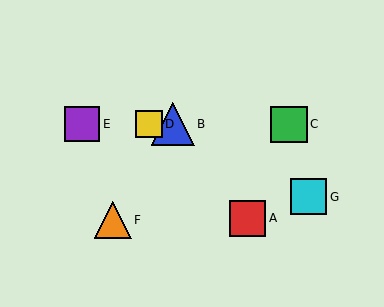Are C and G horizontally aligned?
No, C is at y≈124 and G is at y≈197.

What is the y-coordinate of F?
Object F is at y≈220.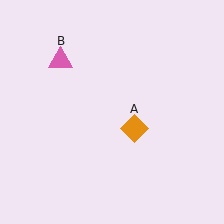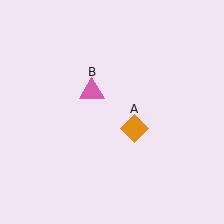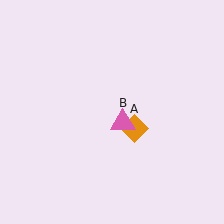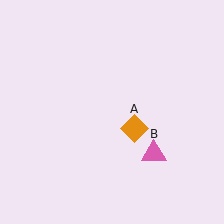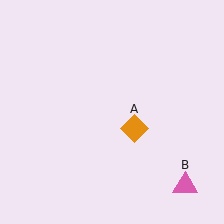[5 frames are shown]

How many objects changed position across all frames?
1 object changed position: pink triangle (object B).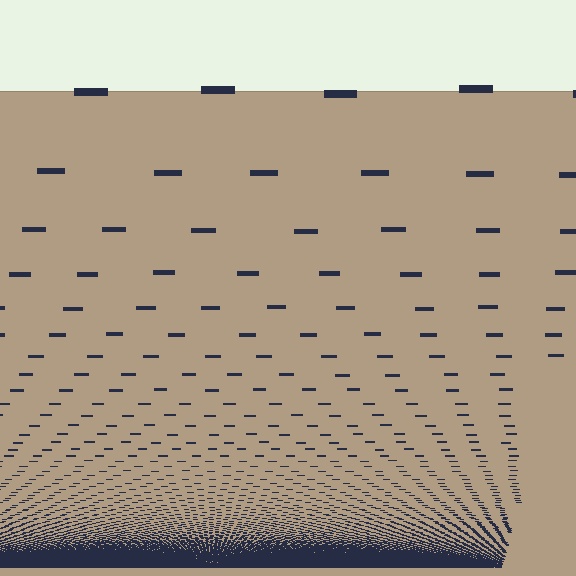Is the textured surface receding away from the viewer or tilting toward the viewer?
The surface appears to tilt toward the viewer. Texture elements get larger and sparser toward the top.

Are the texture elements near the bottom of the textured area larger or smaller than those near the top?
Smaller. The gradient is inverted — elements near the bottom are smaller and denser.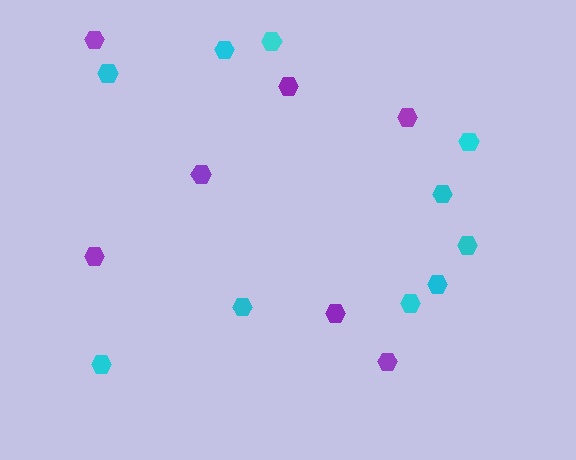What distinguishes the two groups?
There are 2 groups: one group of purple hexagons (7) and one group of cyan hexagons (10).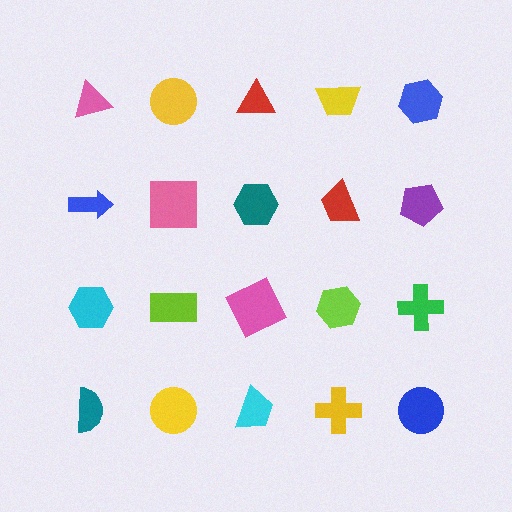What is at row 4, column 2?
A yellow circle.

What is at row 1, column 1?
A pink triangle.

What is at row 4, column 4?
A yellow cross.